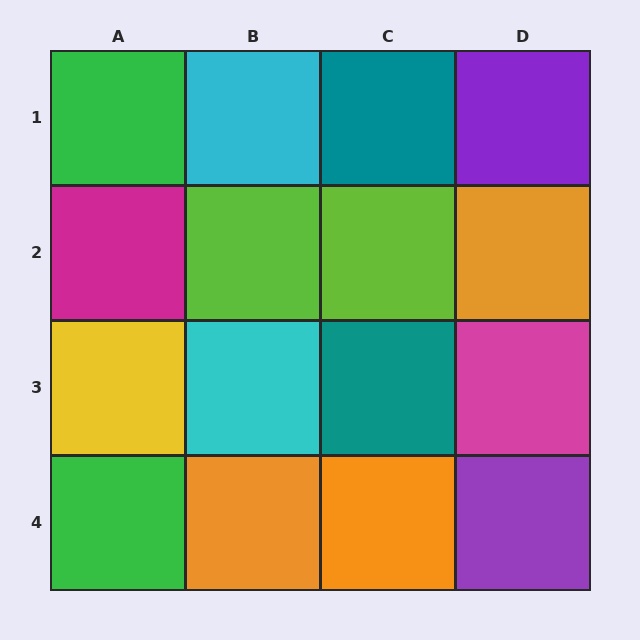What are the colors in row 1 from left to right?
Green, cyan, teal, purple.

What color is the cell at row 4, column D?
Purple.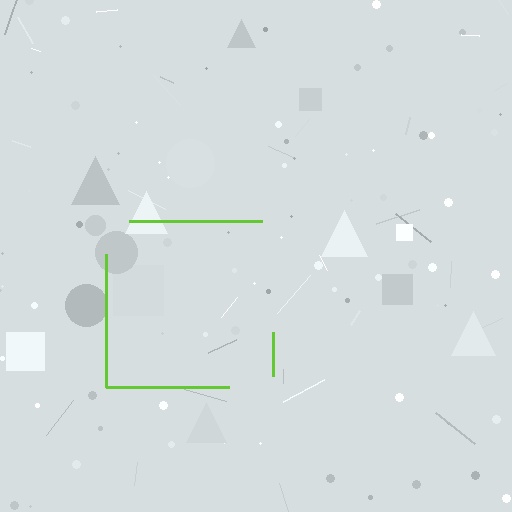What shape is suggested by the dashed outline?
The dashed outline suggests a square.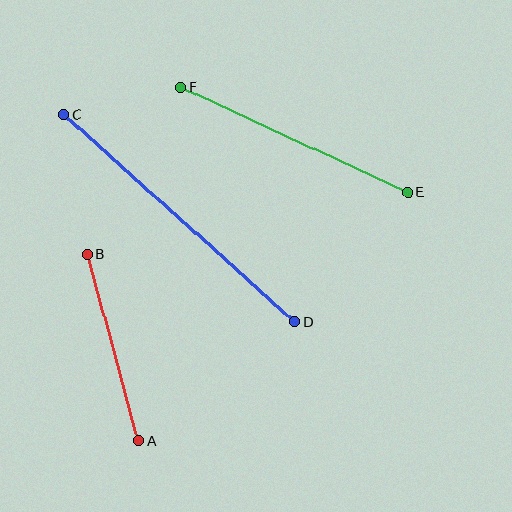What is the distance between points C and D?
The distance is approximately 310 pixels.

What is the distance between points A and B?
The distance is approximately 193 pixels.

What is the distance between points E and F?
The distance is approximately 251 pixels.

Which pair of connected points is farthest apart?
Points C and D are farthest apart.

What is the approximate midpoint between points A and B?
The midpoint is at approximately (113, 348) pixels.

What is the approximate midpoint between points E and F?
The midpoint is at approximately (294, 139) pixels.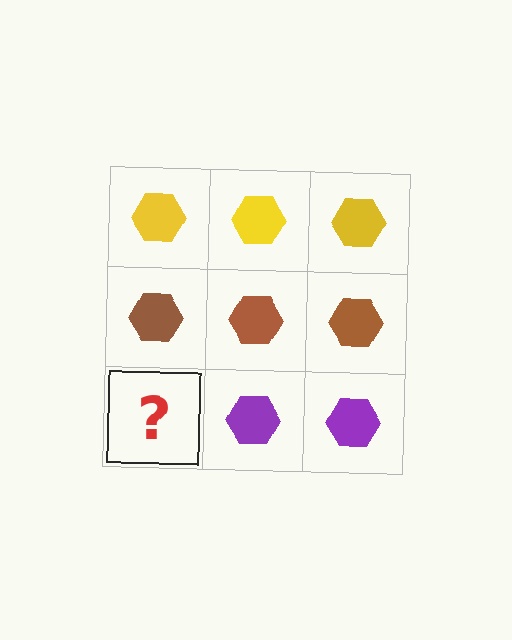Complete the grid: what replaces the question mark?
The question mark should be replaced with a purple hexagon.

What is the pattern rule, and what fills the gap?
The rule is that each row has a consistent color. The gap should be filled with a purple hexagon.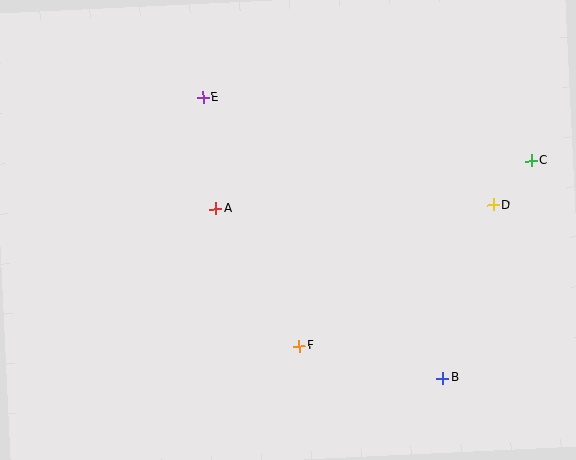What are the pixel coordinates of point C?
Point C is at (531, 161).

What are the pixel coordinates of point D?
Point D is at (493, 205).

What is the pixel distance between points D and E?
The distance between D and E is 310 pixels.